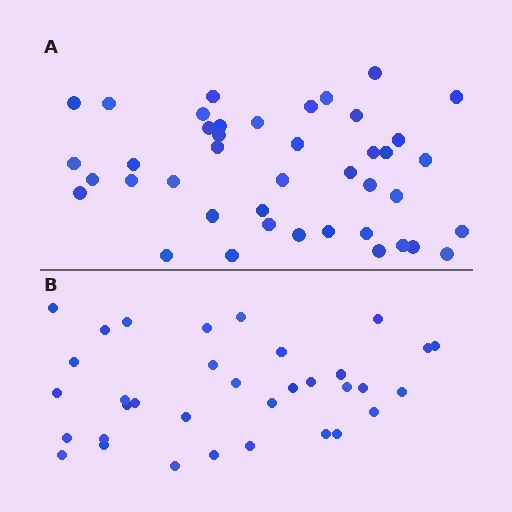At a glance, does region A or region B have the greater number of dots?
Region A (the top region) has more dots.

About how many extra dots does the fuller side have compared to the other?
Region A has roughly 8 or so more dots than region B.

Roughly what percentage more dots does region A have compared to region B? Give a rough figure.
About 25% more.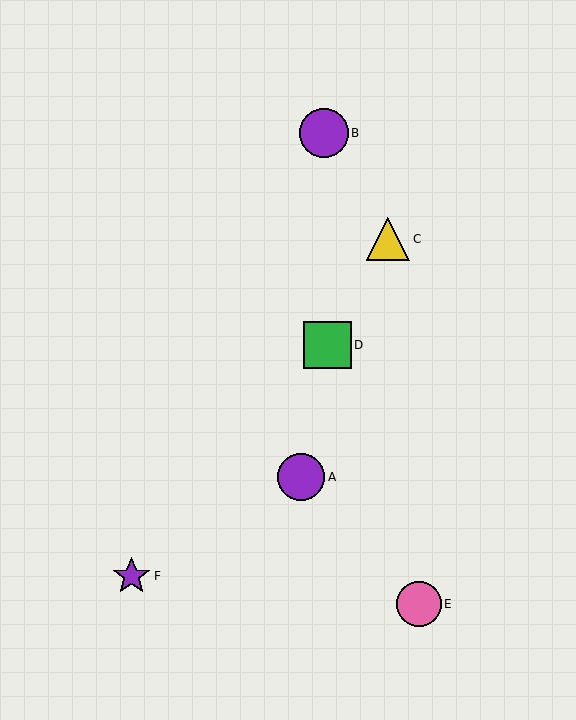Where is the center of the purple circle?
The center of the purple circle is at (301, 477).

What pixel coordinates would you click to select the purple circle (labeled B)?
Click at (324, 133) to select the purple circle B.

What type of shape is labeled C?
Shape C is a yellow triangle.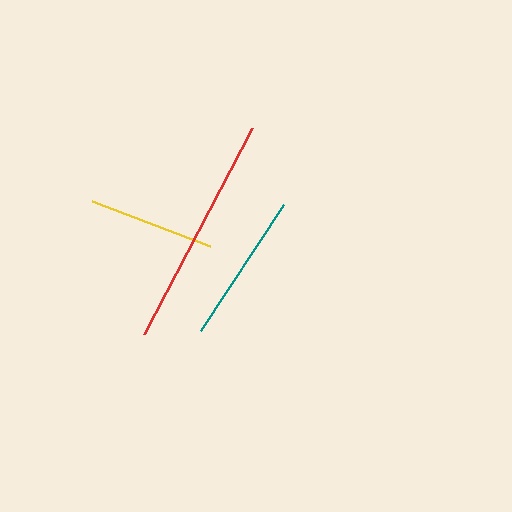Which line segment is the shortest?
The yellow line is the shortest at approximately 127 pixels.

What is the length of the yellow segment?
The yellow segment is approximately 127 pixels long.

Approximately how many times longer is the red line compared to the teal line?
The red line is approximately 1.5 times the length of the teal line.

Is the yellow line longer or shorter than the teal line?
The teal line is longer than the yellow line.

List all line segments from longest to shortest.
From longest to shortest: red, teal, yellow.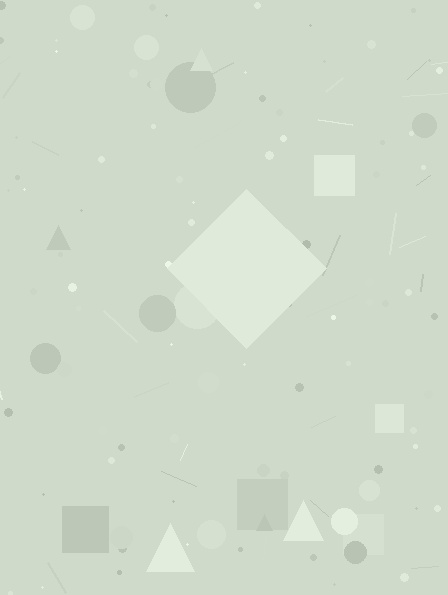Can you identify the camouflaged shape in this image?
The camouflaged shape is a diamond.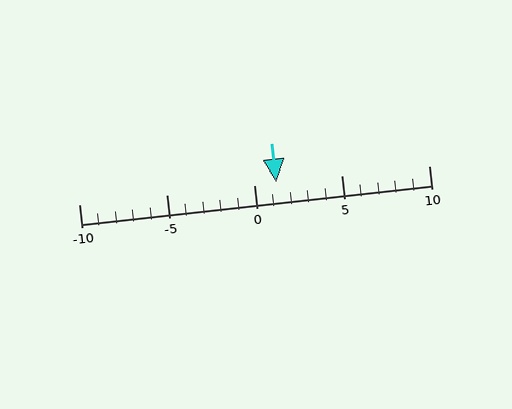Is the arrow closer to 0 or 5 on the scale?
The arrow is closer to 0.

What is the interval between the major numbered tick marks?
The major tick marks are spaced 5 units apart.